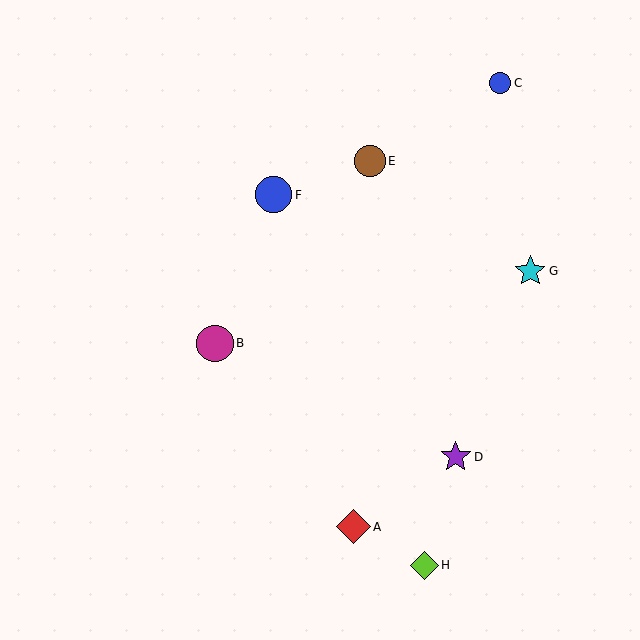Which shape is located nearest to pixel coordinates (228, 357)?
The magenta circle (labeled B) at (215, 343) is nearest to that location.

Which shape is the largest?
The magenta circle (labeled B) is the largest.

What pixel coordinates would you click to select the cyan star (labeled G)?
Click at (530, 271) to select the cyan star G.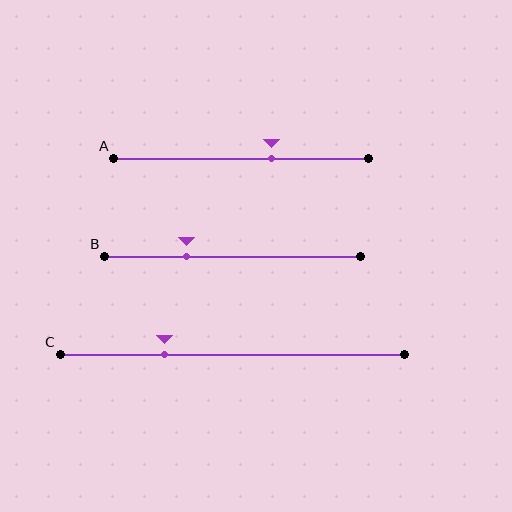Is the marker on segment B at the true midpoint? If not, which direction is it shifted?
No, the marker on segment B is shifted to the left by about 18% of the segment length.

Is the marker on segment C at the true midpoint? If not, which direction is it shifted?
No, the marker on segment C is shifted to the left by about 20% of the segment length.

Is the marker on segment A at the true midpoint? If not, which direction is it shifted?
No, the marker on segment A is shifted to the right by about 12% of the segment length.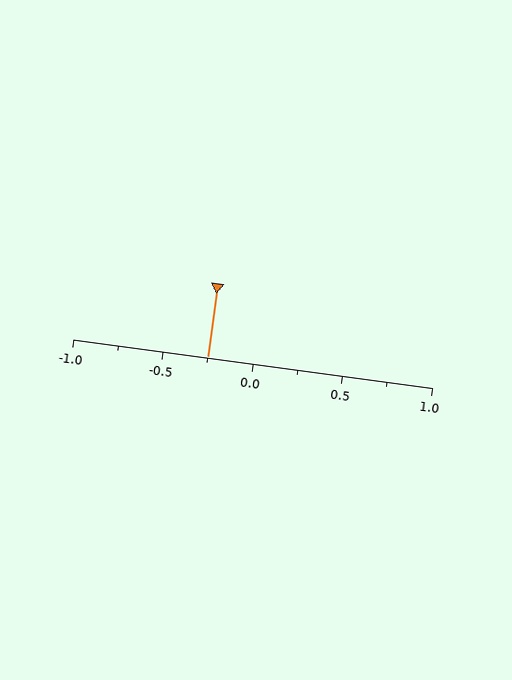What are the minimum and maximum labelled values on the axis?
The axis runs from -1.0 to 1.0.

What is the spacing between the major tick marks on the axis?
The major ticks are spaced 0.5 apart.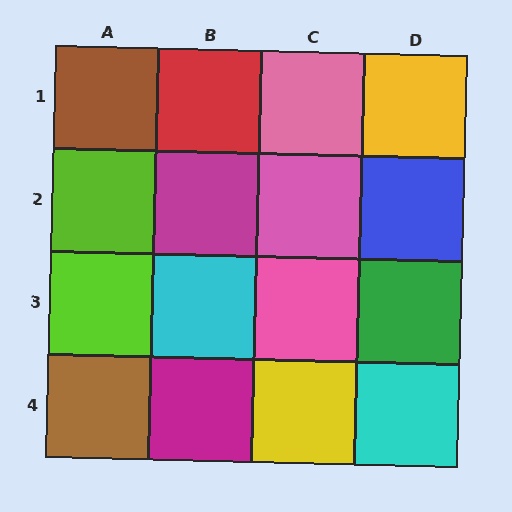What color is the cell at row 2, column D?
Blue.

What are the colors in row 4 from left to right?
Brown, magenta, yellow, cyan.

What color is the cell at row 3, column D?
Green.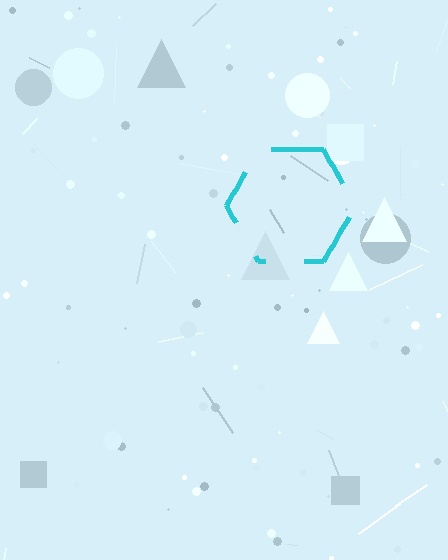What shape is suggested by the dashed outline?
The dashed outline suggests a hexagon.